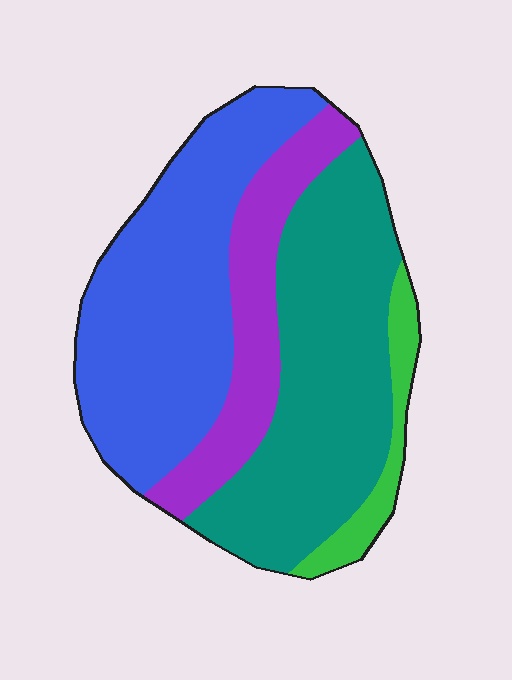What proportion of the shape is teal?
Teal takes up between a third and a half of the shape.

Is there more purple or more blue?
Blue.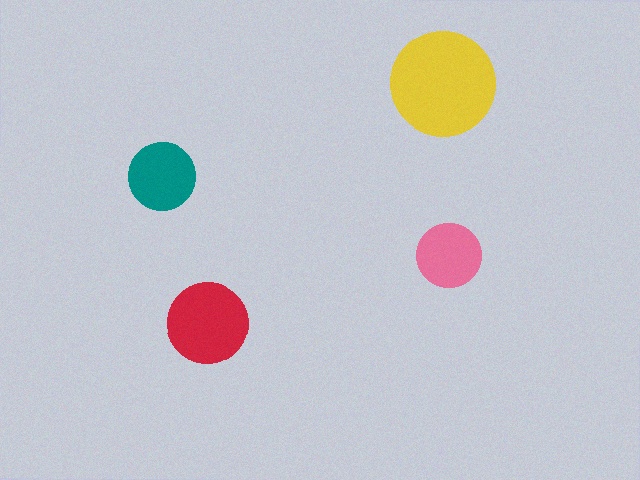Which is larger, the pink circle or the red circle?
The red one.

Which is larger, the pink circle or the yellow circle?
The yellow one.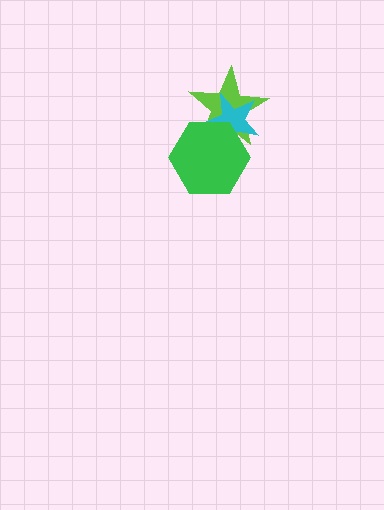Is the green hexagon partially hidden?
No, no other shape covers it.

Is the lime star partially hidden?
Yes, it is partially covered by another shape.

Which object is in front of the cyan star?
The green hexagon is in front of the cyan star.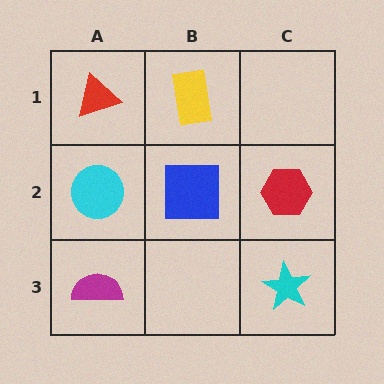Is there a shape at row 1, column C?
No, that cell is empty.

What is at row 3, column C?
A cyan star.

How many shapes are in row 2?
3 shapes.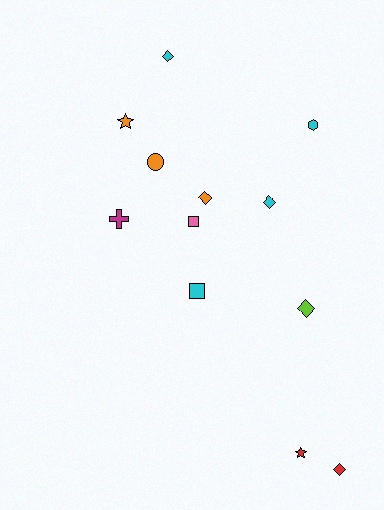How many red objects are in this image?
There are 2 red objects.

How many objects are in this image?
There are 12 objects.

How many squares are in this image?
There are 2 squares.